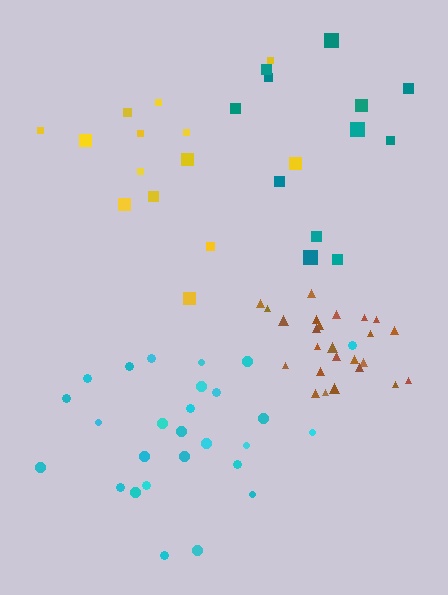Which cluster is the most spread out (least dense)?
Yellow.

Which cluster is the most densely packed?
Brown.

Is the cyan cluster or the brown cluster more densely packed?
Brown.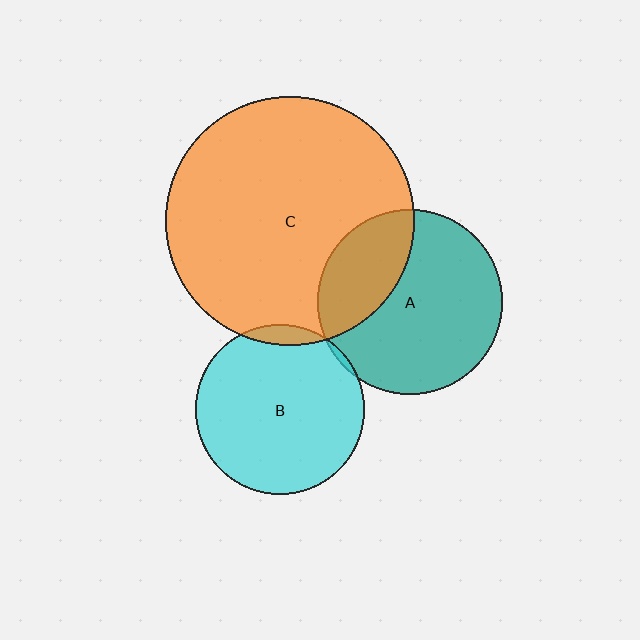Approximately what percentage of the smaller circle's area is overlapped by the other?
Approximately 5%.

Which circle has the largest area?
Circle C (orange).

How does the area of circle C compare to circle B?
Approximately 2.2 times.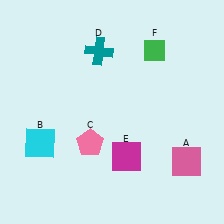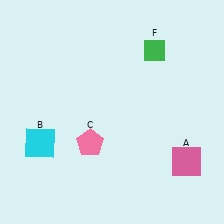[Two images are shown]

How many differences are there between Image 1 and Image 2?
There are 2 differences between the two images.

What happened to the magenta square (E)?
The magenta square (E) was removed in Image 2. It was in the bottom-right area of Image 1.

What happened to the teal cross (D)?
The teal cross (D) was removed in Image 2. It was in the top-left area of Image 1.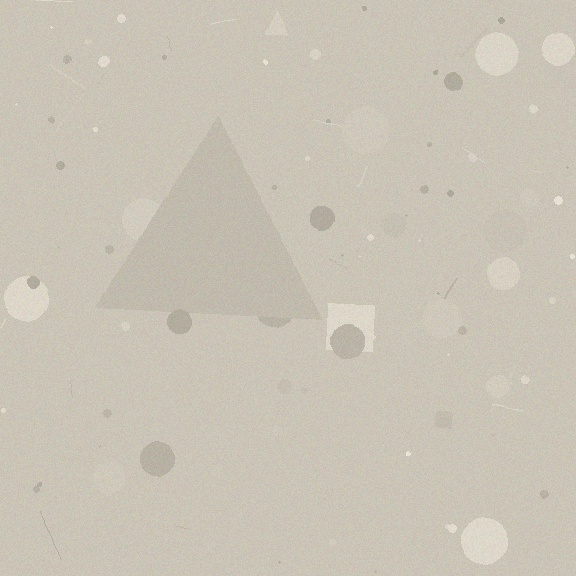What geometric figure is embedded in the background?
A triangle is embedded in the background.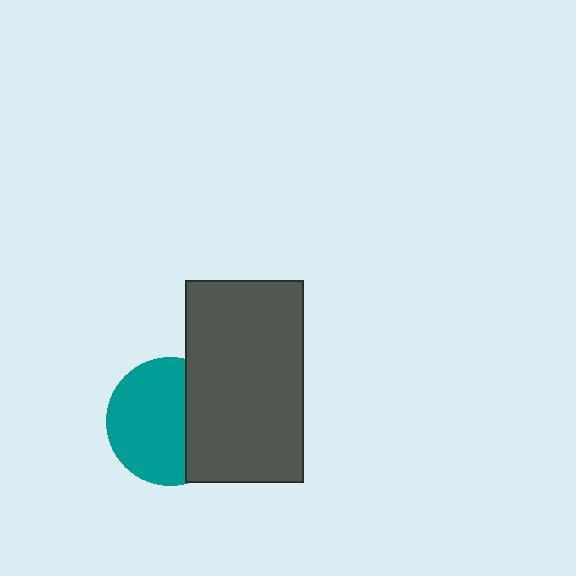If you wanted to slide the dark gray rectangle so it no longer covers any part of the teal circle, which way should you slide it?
Slide it right — that is the most direct way to separate the two shapes.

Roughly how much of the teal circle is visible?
About half of it is visible (roughly 65%).